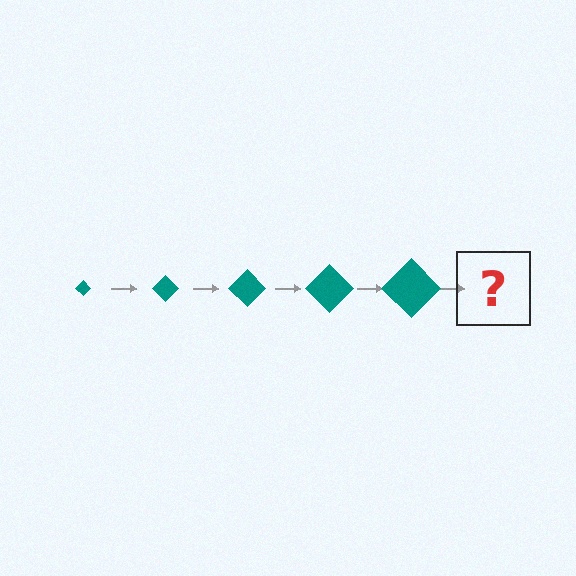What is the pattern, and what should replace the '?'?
The pattern is that the diamond gets progressively larger each step. The '?' should be a teal diamond, larger than the previous one.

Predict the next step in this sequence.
The next step is a teal diamond, larger than the previous one.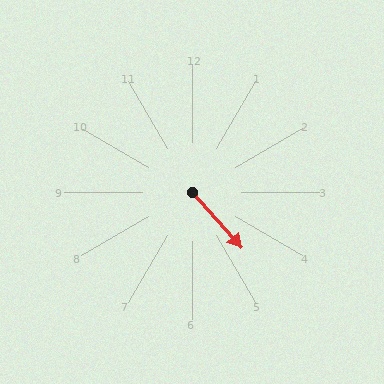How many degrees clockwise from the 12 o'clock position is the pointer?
Approximately 138 degrees.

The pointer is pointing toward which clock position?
Roughly 5 o'clock.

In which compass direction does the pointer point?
Southeast.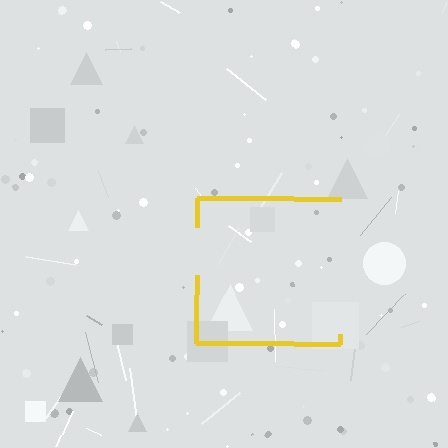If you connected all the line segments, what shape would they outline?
They would outline a square.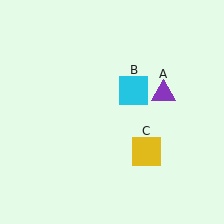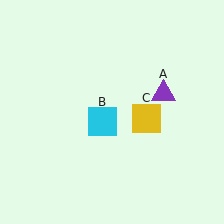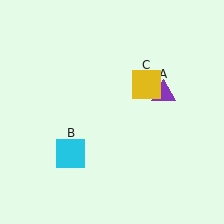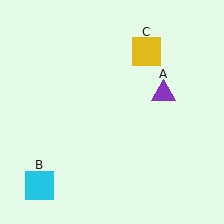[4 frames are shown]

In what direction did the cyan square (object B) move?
The cyan square (object B) moved down and to the left.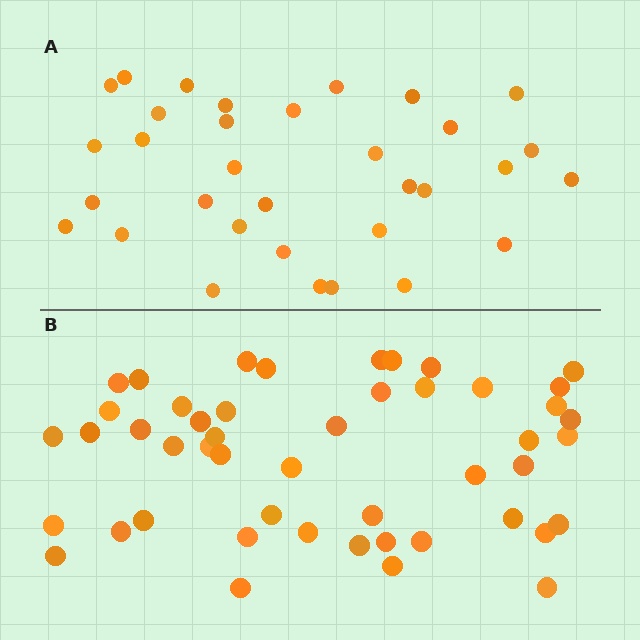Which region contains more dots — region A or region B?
Region B (the bottom region) has more dots.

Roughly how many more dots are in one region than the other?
Region B has approximately 15 more dots than region A.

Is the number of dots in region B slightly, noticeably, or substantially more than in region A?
Region B has substantially more. The ratio is roughly 1.5 to 1.